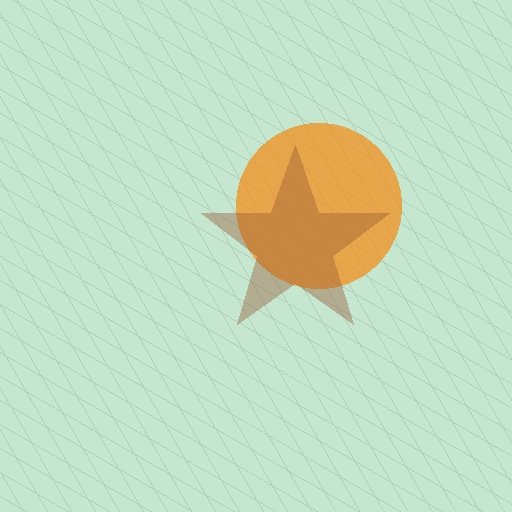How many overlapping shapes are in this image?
There are 2 overlapping shapes in the image.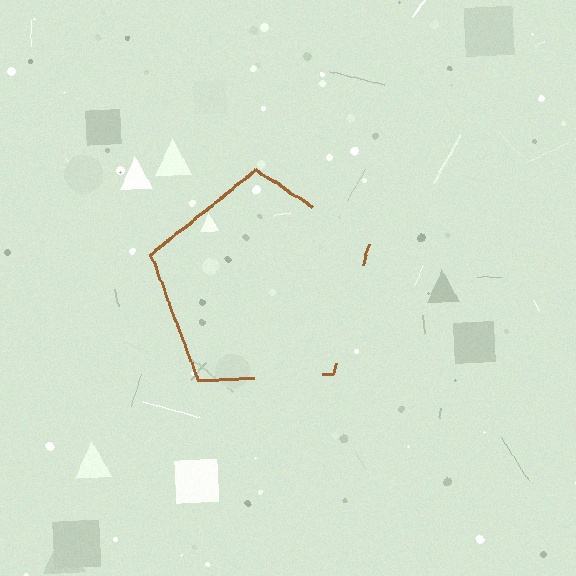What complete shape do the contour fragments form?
The contour fragments form a pentagon.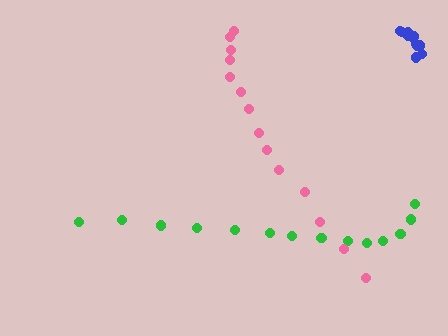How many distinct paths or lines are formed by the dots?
There are 3 distinct paths.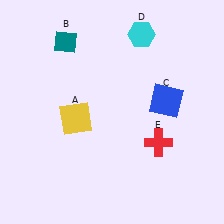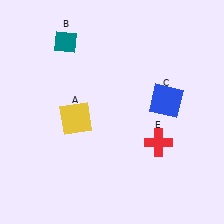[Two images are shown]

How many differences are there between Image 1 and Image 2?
There is 1 difference between the two images.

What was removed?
The cyan hexagon (D) was removed in Image 2.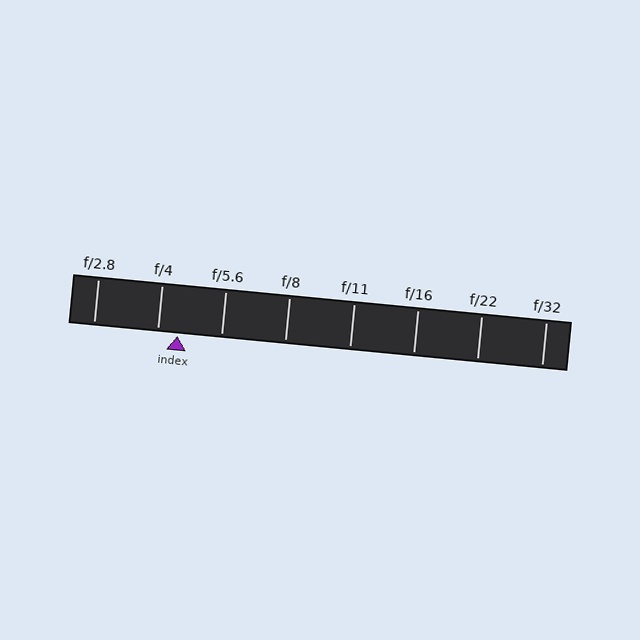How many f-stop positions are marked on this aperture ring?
There are 8 f-stop positions marked.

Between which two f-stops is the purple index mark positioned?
The index mark is between f/4 and f/5.6.